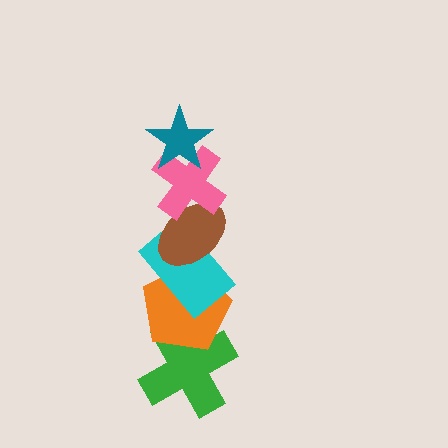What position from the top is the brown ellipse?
The brown ellipse is 3rd from the top.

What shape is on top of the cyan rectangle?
The brown ellipse is on top of the cyan rectangle.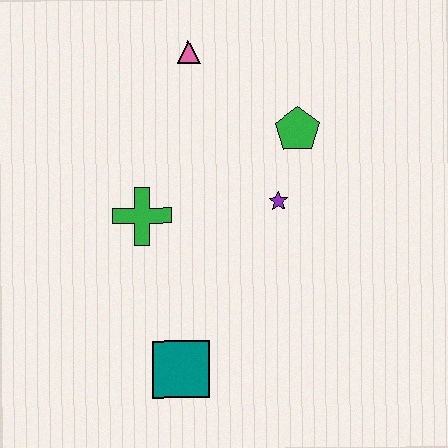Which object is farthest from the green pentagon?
The teal square is farthest from the green pentagon.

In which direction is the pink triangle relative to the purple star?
The pink triangle is above the purple star.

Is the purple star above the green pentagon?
No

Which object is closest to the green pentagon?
The purple star is closest to the green pentagon.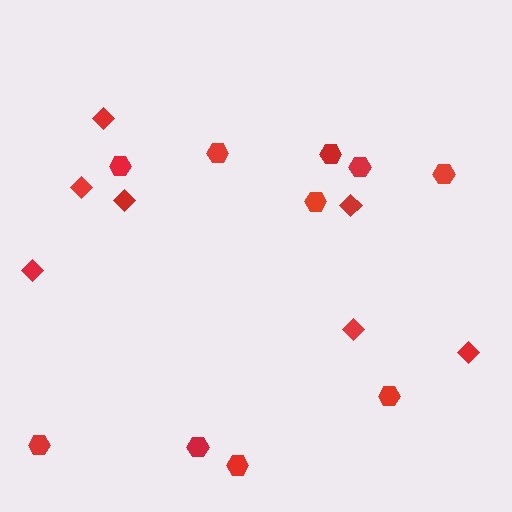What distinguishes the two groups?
There are 2 groups: one group of diamonds (7) and one group of hexagons (10).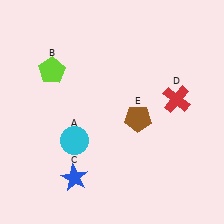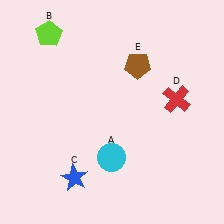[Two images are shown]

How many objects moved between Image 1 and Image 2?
3 objects moved between the two images.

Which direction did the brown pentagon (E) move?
The brown pentagon (E) moved up.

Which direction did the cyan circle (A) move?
The cyan circle (A) moved right.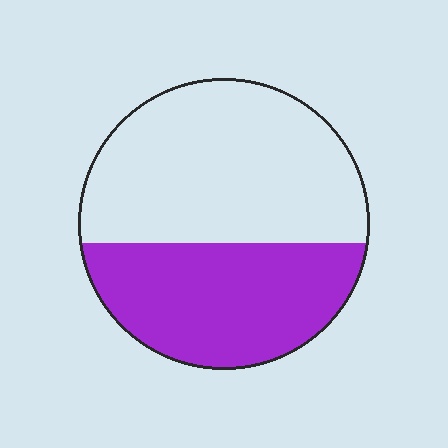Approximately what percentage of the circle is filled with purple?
Approximately 40%.